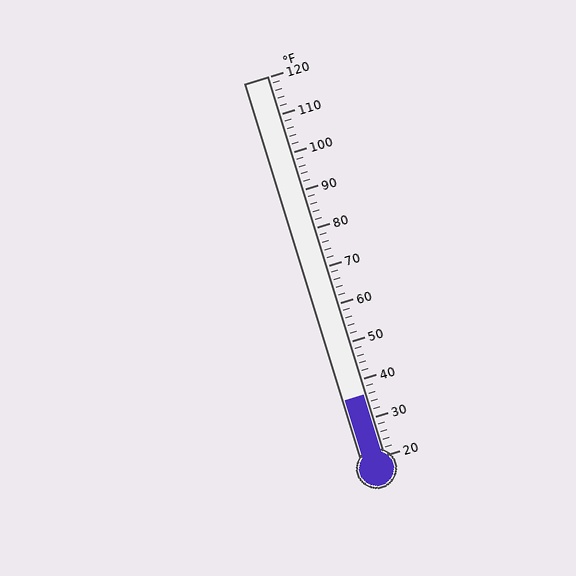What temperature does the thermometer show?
The thermometer shows approximately 36°F.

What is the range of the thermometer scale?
The thermometer scale ranges from 20°F to 120°F.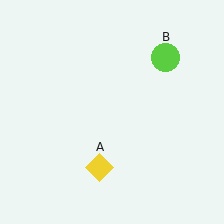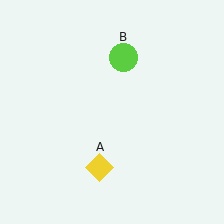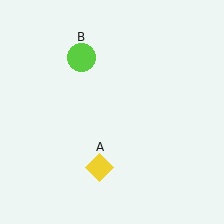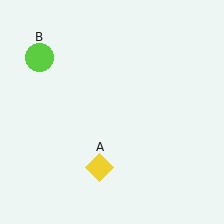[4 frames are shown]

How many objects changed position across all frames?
1 object changed position: lime circle (object B).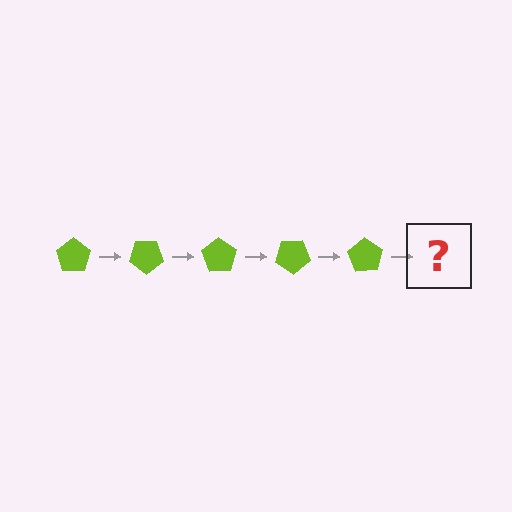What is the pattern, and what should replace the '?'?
The pattern is that the pentagon rotates 35 degrees each step. The '?' should be a lime pentagon rotated 175 degrees.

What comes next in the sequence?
The next element should be a lime pentagon rotated 175 degrees.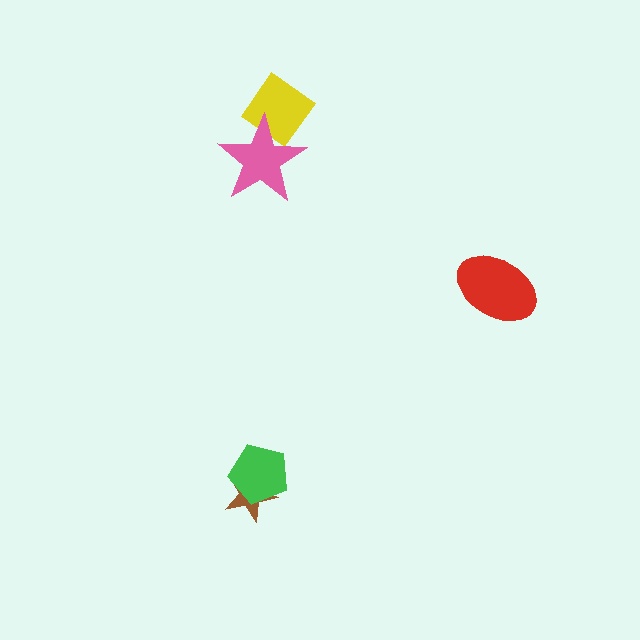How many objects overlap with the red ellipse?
0 objects overlap with the red ellipse.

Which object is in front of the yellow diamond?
The pink star is in front of the yellow diamond.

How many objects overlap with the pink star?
1 object overlaps with the pink star.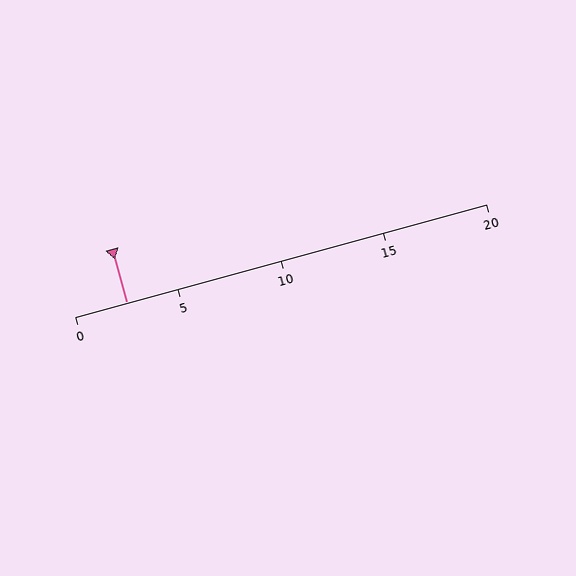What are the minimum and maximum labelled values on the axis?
The axis runs from 0 to 20.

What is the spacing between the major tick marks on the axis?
The major ticks are spaced 5 apart.